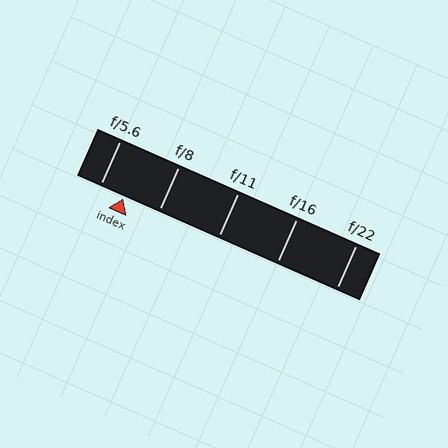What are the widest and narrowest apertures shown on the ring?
The widest aperture shown is f/5.6 and the narrowest is f/22.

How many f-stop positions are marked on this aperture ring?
There are 5 f-stop positions marked.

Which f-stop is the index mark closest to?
The index mark is closest to f/5.6.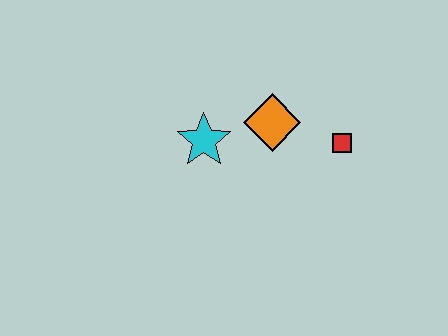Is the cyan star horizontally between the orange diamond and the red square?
No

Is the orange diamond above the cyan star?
Yes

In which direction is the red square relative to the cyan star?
The red square is to the right of the cyan star.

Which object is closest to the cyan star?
The orange diamond is closest to the cyan star.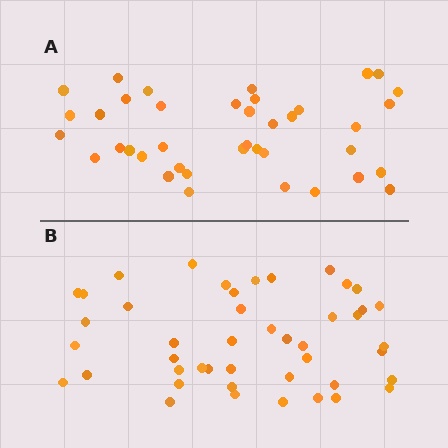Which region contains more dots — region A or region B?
Region B (the bottom region) has more dots.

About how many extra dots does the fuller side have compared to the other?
Region B has about 6 more dots than region A.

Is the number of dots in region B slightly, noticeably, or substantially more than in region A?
Region B has only slightly more — the two regions are fairly close. The ratio is roughly 1.2 to 1.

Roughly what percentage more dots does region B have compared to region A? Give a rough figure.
About 15% more.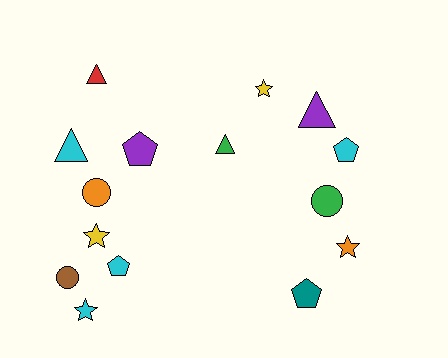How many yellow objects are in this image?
There are 2 yellow objects.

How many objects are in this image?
There are 15 objects.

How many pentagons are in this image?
There are 4 pentagons.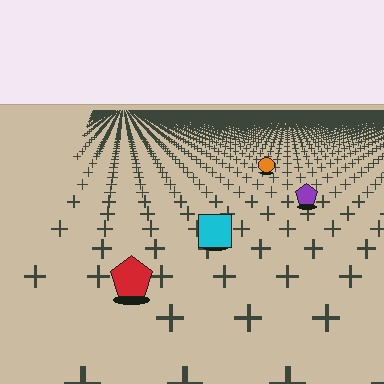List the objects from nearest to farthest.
From nearest to farthest: the red pentagon, the cyan square, the purple pentagon, the orange circle.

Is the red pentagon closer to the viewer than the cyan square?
Yes. The red pentagon is closer — you can tell from the texture gradient: the ground texture is coarser near it.